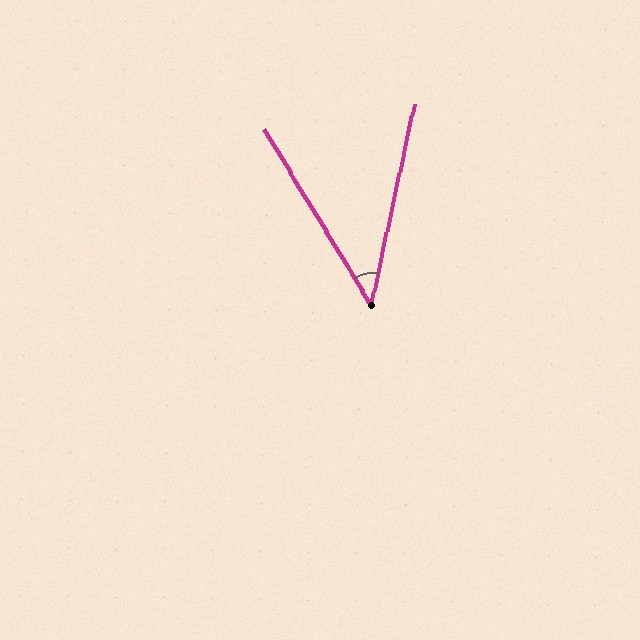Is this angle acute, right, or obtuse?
It is acute.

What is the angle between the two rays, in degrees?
Approximately 44 degrees.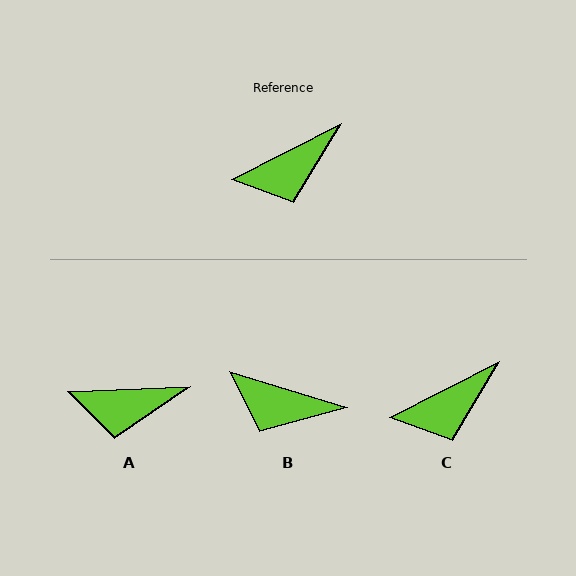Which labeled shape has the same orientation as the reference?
C.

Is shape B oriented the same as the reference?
No, it is off by about 44 degrees.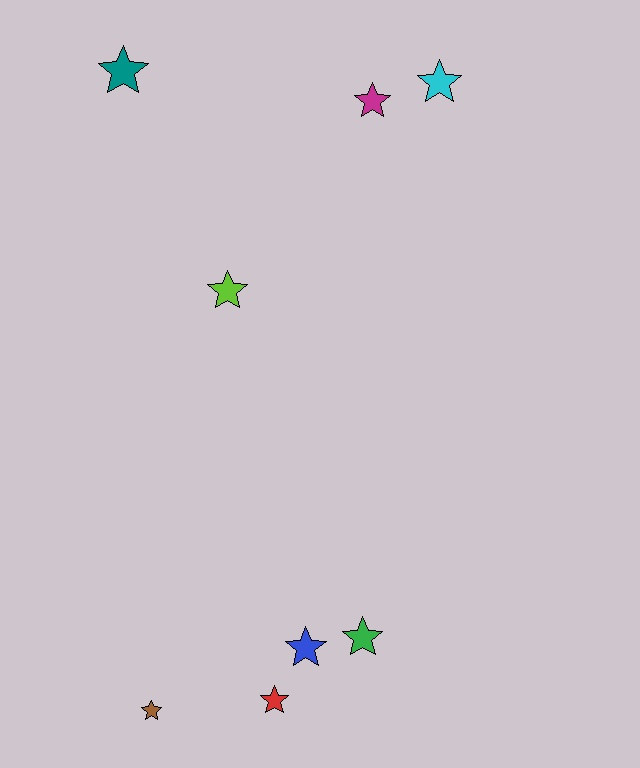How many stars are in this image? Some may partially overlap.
There are 8 stars.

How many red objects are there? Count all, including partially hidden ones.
There is 1 red object.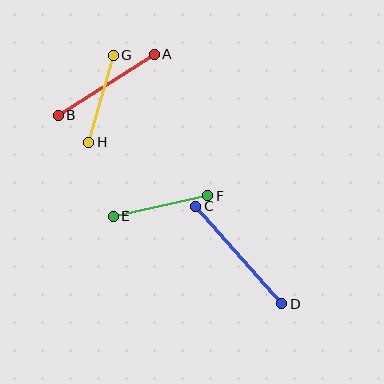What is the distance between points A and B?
The distance is approximately 114 pixels.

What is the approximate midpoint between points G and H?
The midpoint is at approximately (101, 99) pixels.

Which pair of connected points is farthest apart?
Points C and D are farthest apart.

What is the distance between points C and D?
The distance is approximately 130 pixels.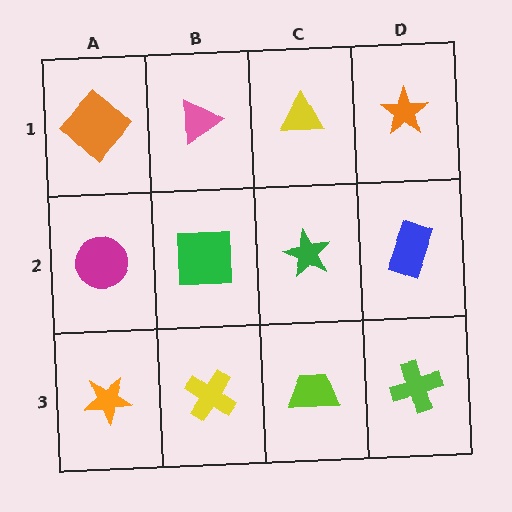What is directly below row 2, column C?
A lime trapezoid.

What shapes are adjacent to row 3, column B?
A green square (row 2, column B), an orange star (row 3, column A), a lime trapezoid (row 3, column C).